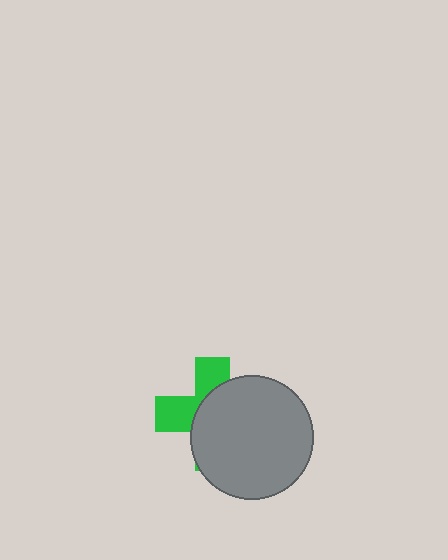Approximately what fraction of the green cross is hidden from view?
Roughly 62% of the green cross is hidden behind the gray circle.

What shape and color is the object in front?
The object in front is a gray circle.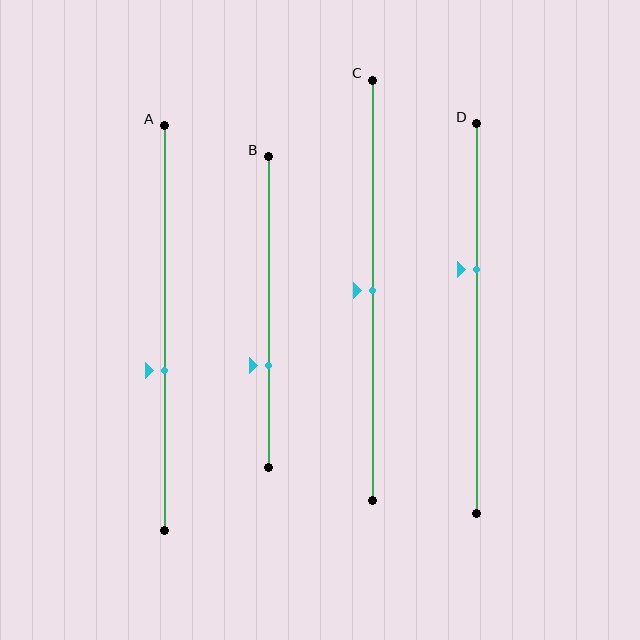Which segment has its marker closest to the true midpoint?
Segment C has its marker closest to the true midpoint.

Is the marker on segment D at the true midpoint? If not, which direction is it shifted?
No, the marker on segment D is shifted upward by about 13% of the segment length.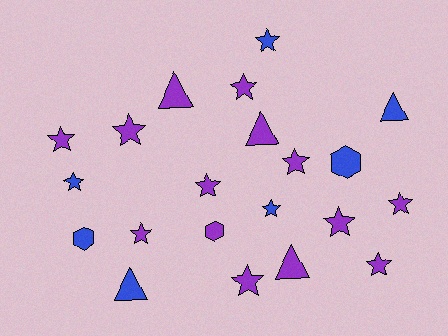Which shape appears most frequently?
Star, with 13 objects.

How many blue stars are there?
There are 3 blue stars.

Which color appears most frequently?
Purple, with 14 objects.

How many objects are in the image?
There are 21 objects.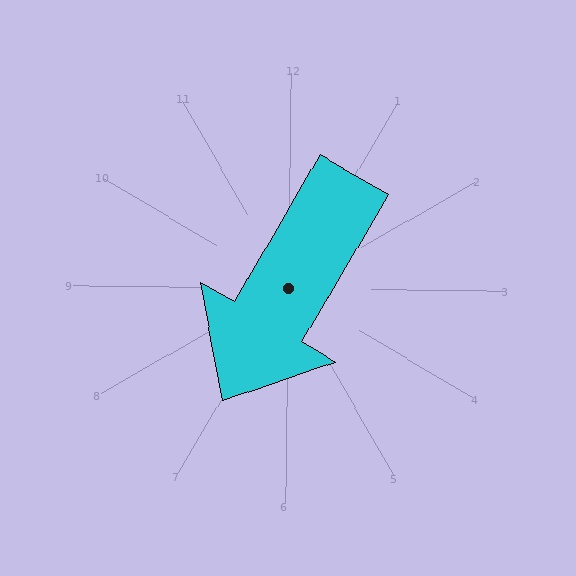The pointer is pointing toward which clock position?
Roughly 7 o'clock.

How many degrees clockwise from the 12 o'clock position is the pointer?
Approximately 210 degrees.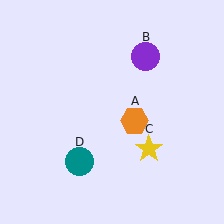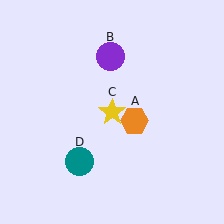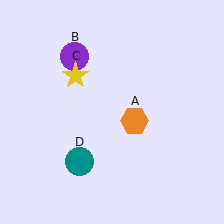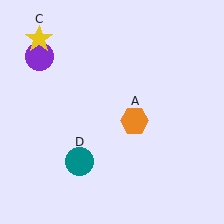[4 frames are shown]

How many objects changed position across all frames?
2 objects changed position: purple circle (object B), yellow star (object C).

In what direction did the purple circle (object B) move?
The purple circle (object B) moved left.